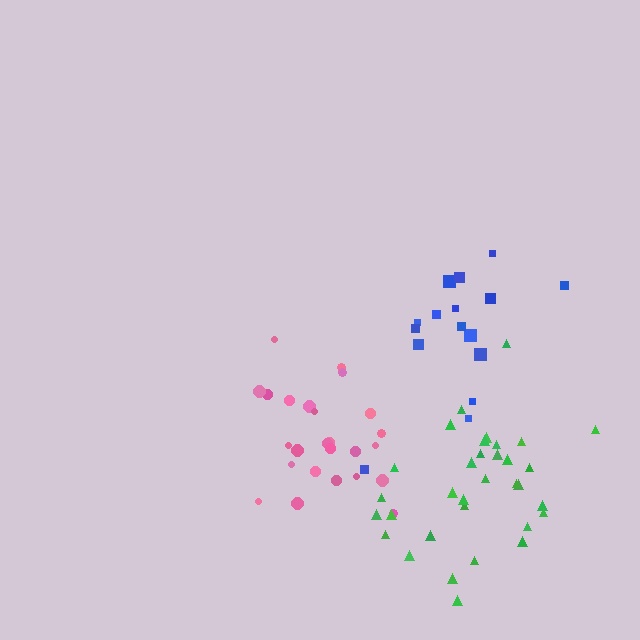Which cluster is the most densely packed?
Pink.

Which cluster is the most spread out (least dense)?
Blue.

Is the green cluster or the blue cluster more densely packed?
Green.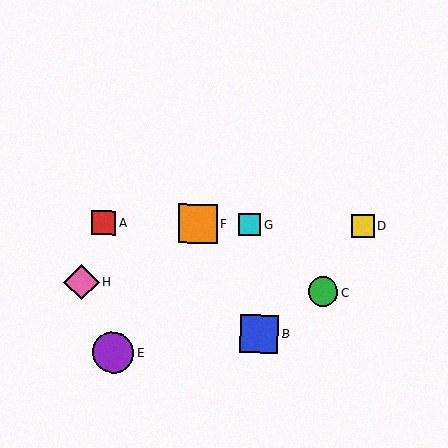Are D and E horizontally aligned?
No, D is at y≈226 and E is at y≈353.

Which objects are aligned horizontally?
Objects A, D, F, G are aligned horizontally.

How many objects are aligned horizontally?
4 objects (A, D, F, G) are aligned horizontally.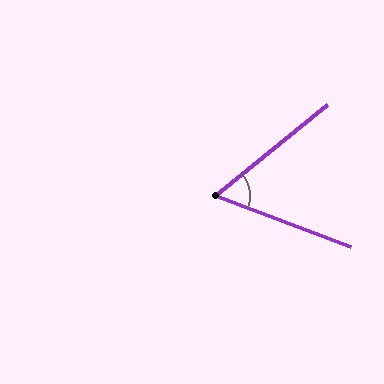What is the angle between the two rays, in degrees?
Approximately 60 degrees.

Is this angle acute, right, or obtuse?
It is acute.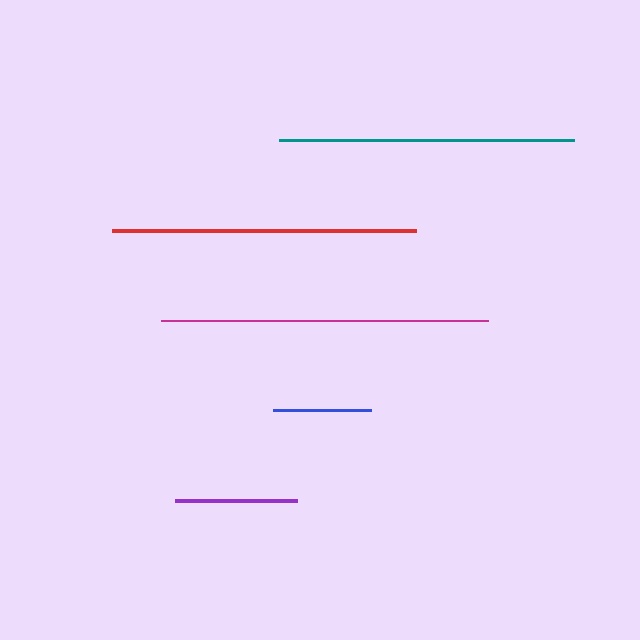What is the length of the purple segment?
The purple segment is approximately 121 pixels long.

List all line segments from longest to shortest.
From longest to shortest: magenta, red, teal, purple, blue.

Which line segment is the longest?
The magenta line is the longest at approximately 327 pixels.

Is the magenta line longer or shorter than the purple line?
The magenta line is longer than the purple line.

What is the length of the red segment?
The red segment is approximately 305 pixels long.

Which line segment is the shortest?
The blue line is the shortest at approximately 98 pixels.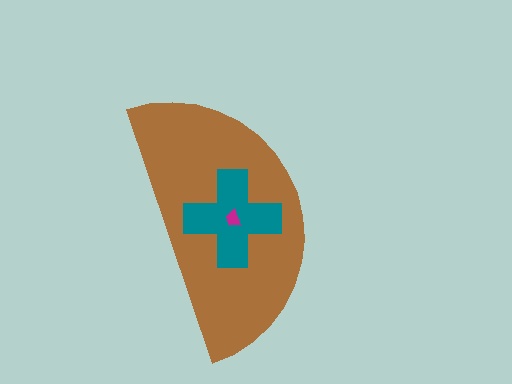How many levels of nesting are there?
3.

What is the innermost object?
The magenta trapezoid.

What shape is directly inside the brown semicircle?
The teal cross.